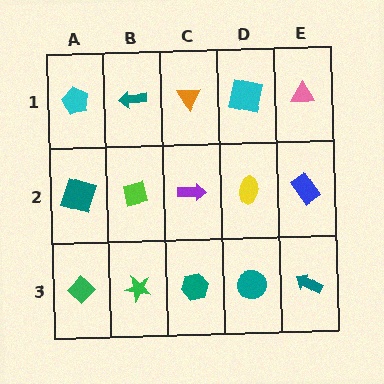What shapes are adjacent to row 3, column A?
A teal square (row 2, column A), a green star (row 3, column B).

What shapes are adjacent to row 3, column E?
A blue rectangle (row 2, column E), a teal circle (row 3, column D).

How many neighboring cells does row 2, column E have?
3.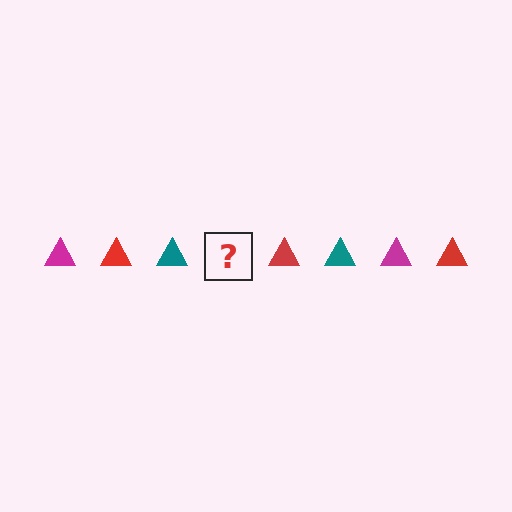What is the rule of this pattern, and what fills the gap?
The rule is that the pattern cycles through magenta, red, teal triangles. The gap should be filled with a magenta triangle.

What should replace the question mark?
The question mark should be replaced with a magenta triangle.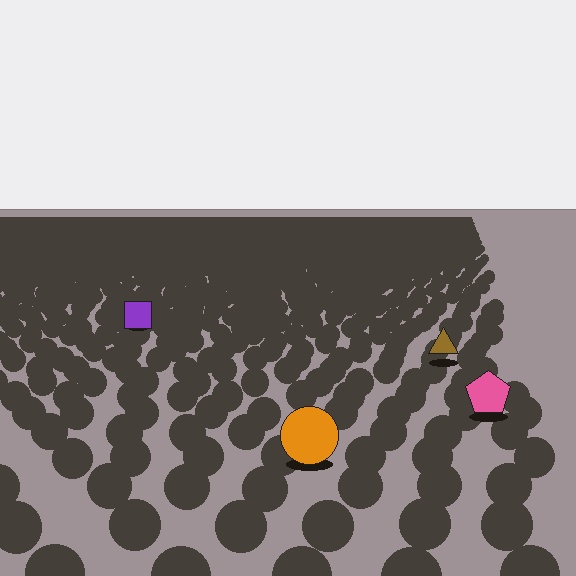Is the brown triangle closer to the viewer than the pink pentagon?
No. The pink pentagon is closer — you can tell from the texture gradient: the ground texture is coarser near it.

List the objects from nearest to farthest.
From nearest to farthest: the orange circle, the pink pentagon, the brown triangle, the purple square.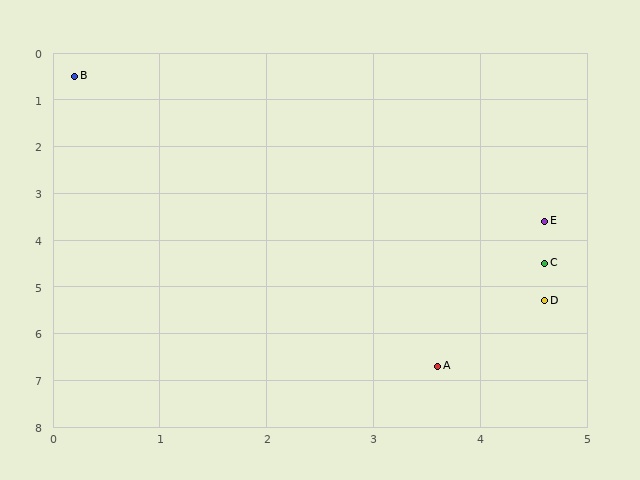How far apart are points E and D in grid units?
Points E and D are about 1.7 grid units apart.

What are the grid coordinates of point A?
Point A is at approximately (3.6, 6.7).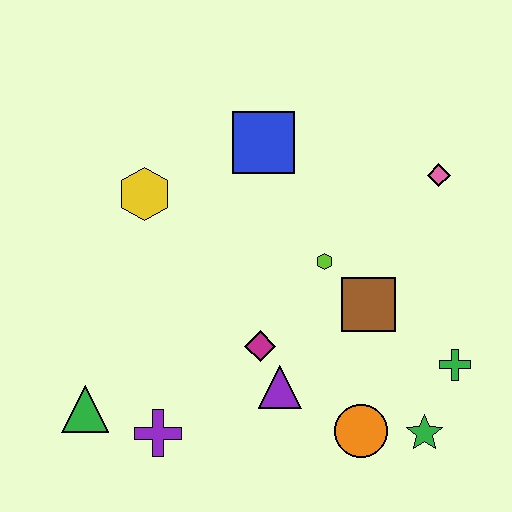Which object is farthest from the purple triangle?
The pink diamond is farthest from the purple triangle.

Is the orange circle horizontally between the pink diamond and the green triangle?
Yes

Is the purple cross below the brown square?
Yes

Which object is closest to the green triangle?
The purple cross is closest to the green triangle.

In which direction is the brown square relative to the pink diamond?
The brown square is below the pink diamond.